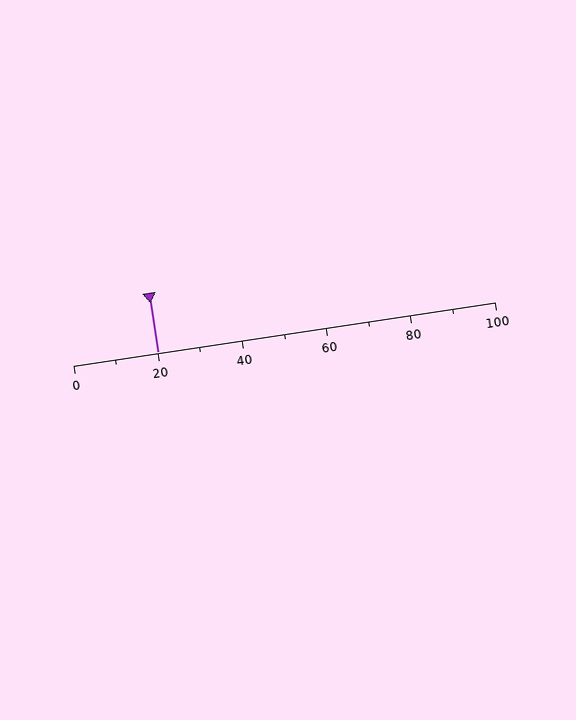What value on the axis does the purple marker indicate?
The marker indicates approximately 20.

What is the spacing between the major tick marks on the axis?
The major ticks are spaced 20 apart.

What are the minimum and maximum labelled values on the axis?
The axis runs from 0 to 100.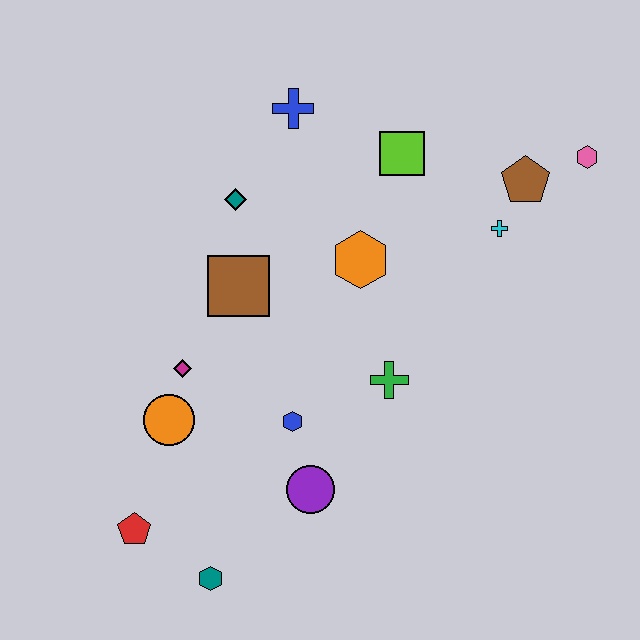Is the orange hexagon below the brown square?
No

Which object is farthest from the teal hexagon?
The pink hexagon is farthest from the teal hexagon.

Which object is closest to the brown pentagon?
The cyan cross is closest to the brown pentagon.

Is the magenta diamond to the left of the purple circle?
Yes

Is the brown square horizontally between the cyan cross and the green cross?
No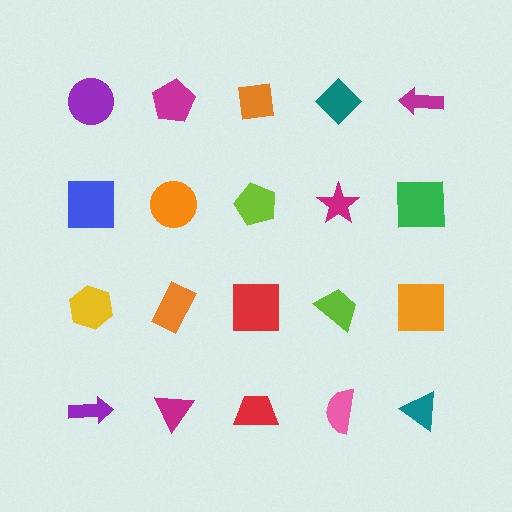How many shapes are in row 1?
5 shapes.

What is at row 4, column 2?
A magenta triangle.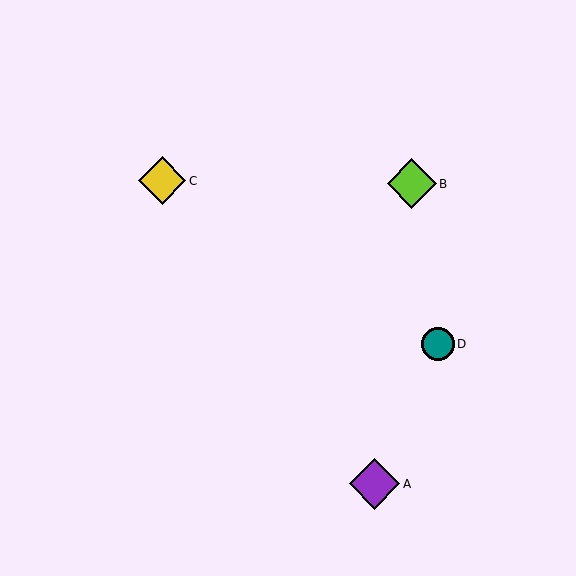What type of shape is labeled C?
Shape C is a yellow diamond.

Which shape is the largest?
The purple diamond (labeled A) is the largest.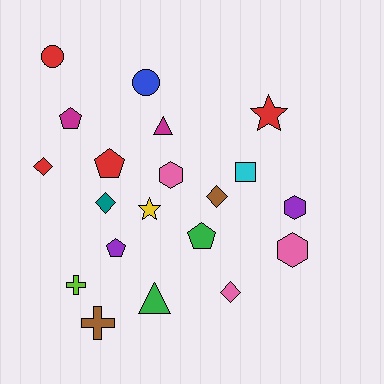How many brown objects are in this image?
There are 2 brown objects.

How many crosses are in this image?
There are 2 crosses.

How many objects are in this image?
There are 20 objects.